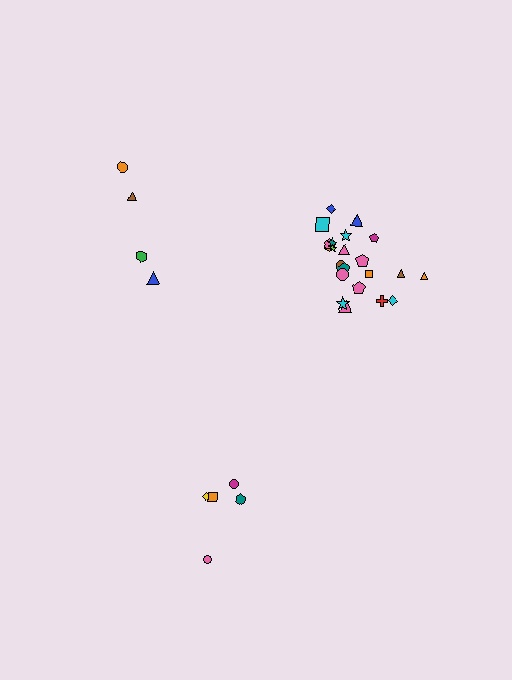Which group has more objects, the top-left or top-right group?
The top-right group.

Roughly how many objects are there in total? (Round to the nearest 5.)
Roughly 30 objects in total.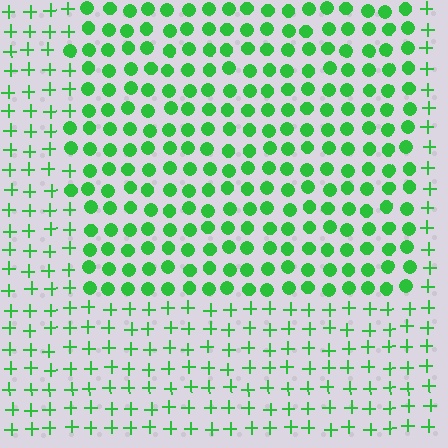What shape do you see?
I see a rectangle.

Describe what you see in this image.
The image is filled with small green elements arranged in a uniform grid. A rectangle-shaped region contains circles, while the surrounding area contains plus signs. The boundary is defined purely by the change in element shape.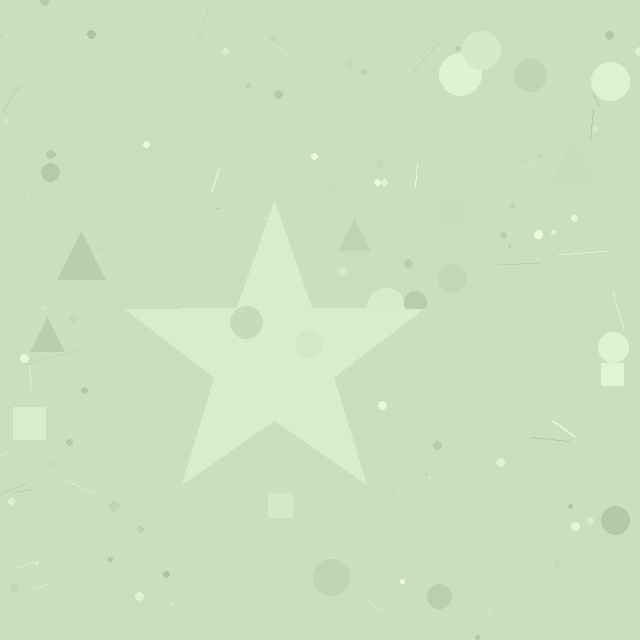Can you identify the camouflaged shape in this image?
The camouflaged shape is a star.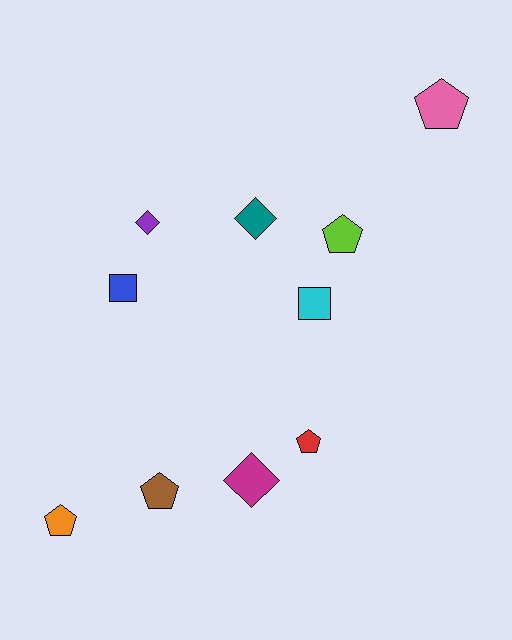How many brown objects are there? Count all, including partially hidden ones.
There is 1 brown object.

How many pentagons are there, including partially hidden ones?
There are 5 pentagons.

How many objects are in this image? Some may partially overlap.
There are 10 objects.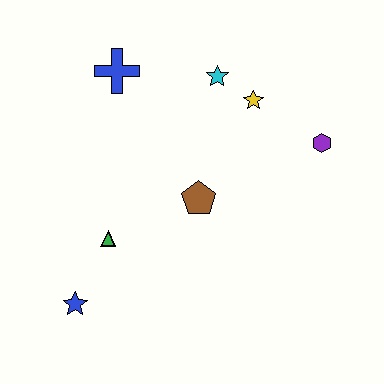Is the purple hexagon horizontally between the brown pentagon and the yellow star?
No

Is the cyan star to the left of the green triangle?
No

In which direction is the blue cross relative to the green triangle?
The blue cross is above the green triangle.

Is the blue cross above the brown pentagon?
Yes